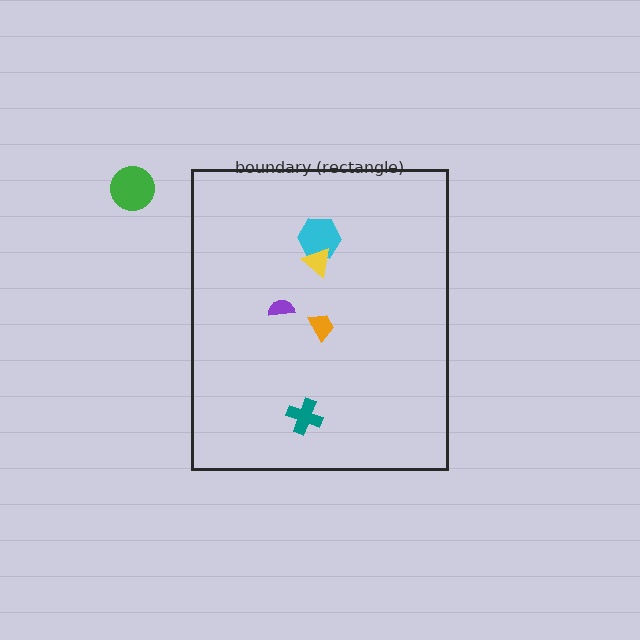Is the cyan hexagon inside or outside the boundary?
Inside.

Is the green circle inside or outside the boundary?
Outside.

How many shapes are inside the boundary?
5 inside, 1 outside.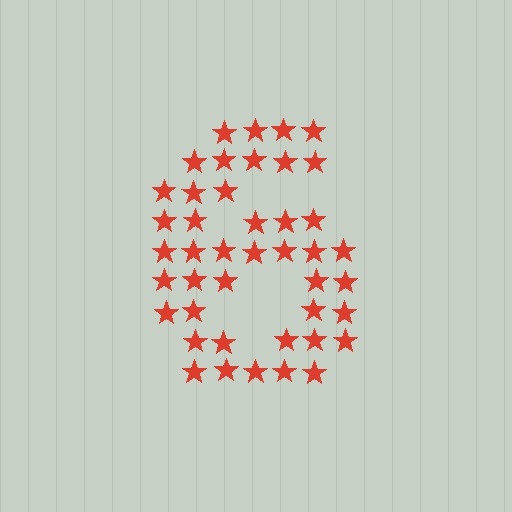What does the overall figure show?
The overall figure shows the digit 6.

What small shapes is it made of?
It is made of small stars.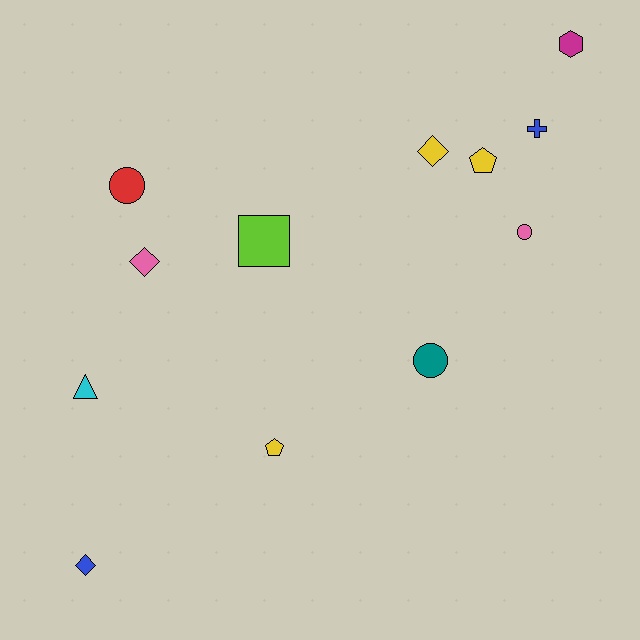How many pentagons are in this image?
There are 2 pentagons.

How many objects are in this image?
There are 12 objects.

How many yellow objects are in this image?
There are 3 yellow objects.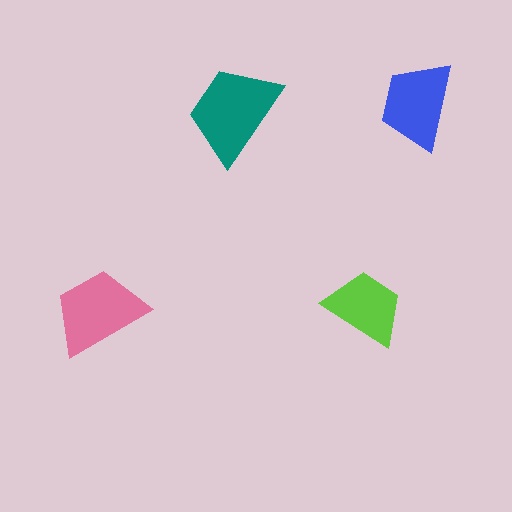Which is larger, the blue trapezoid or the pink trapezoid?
The pink one.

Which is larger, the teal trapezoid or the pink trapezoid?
The teal one.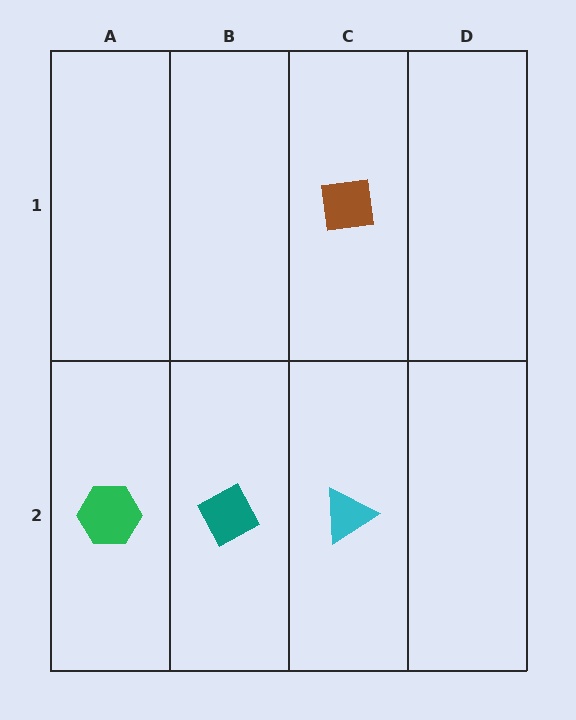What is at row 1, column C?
A brown square.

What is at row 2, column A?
A green hexagon.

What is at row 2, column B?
A teal diamond.